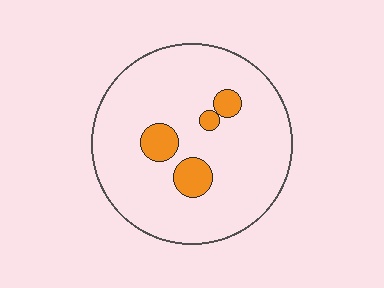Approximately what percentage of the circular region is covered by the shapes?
Approximately 10%.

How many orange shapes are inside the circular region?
4.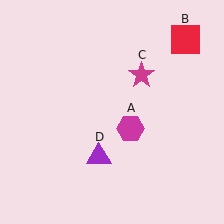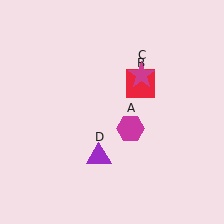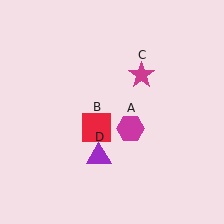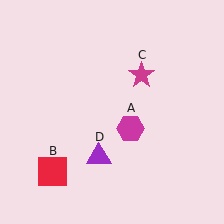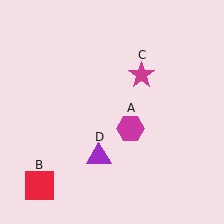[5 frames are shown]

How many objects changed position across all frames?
1 object changed position: red square (object B).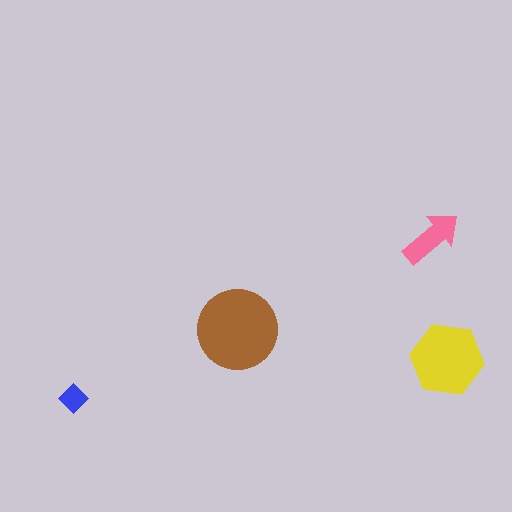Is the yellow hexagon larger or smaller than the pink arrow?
Larger.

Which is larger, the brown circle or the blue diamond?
The brown circle.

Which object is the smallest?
The blue diamond.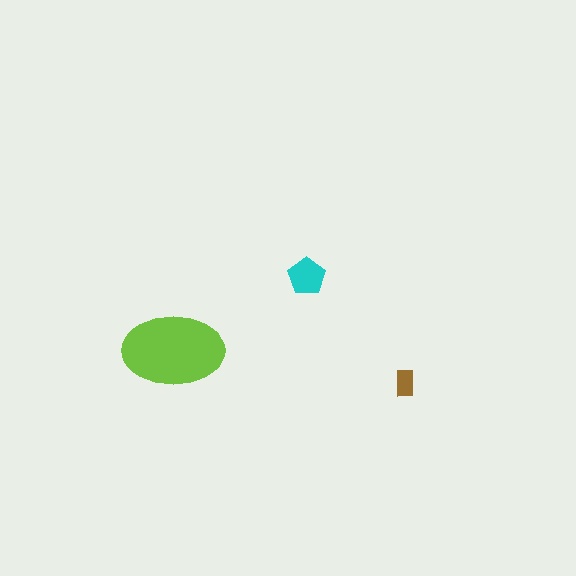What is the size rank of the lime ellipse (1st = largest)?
1st.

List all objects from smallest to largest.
The brown rectangle, the cyan pentagon, the lime ellipse.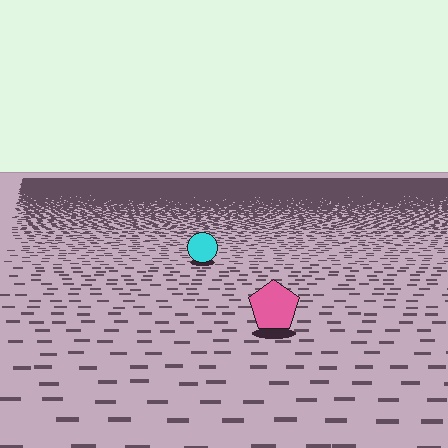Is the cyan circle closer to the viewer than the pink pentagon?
No. The pink pentagon is closer — you can tell from the texture gradient: the ground texture is coarser near it.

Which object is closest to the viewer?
The pink pentagon is closest. The texture marks near it are larger and more spread out.